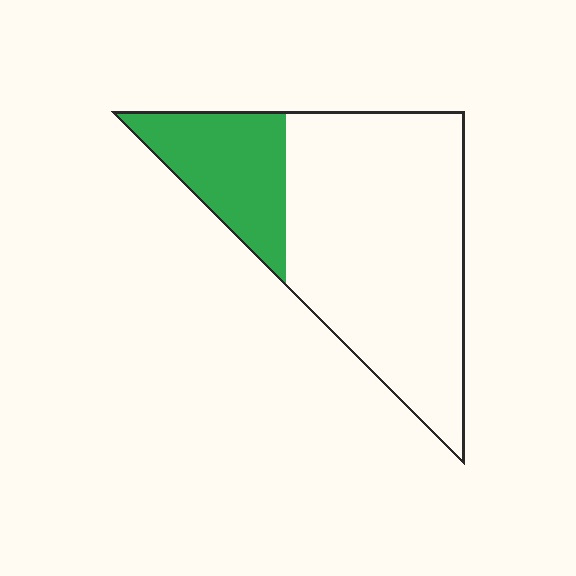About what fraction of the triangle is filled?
About one quarter (1/4).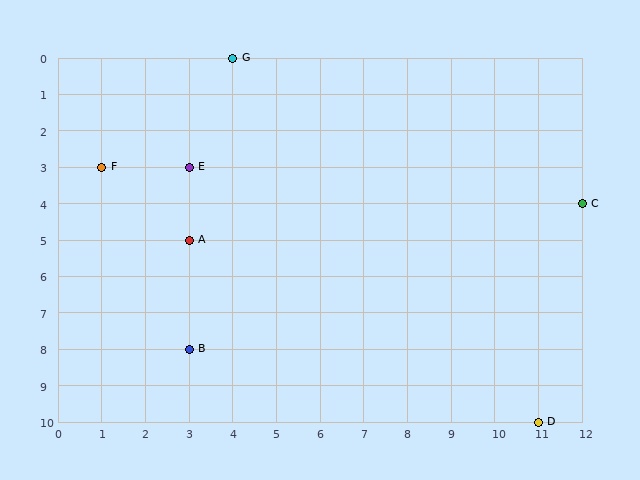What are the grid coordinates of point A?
Point A is at grid coordinates (3, 5).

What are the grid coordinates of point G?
Point G is at grid coordinates (4, 0).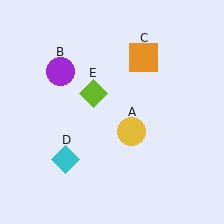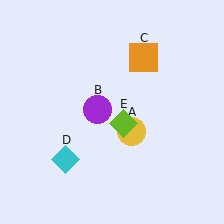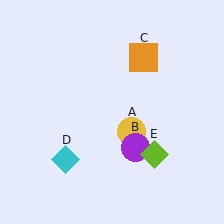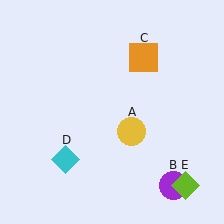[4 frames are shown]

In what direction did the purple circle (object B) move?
The purple circle (object B) moved down and to the right.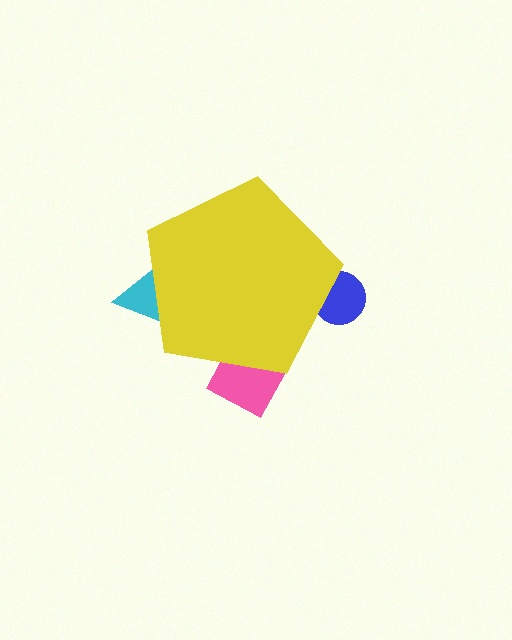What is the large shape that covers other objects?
A yellow pentagon.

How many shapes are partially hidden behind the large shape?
3 shapes are partially hidden.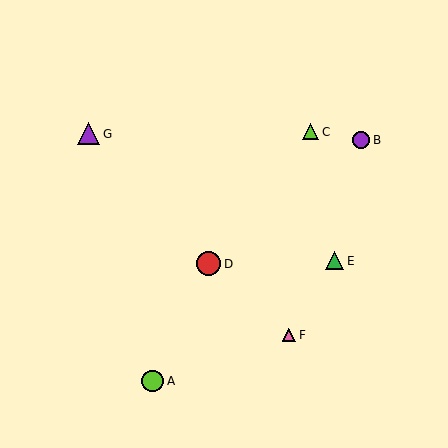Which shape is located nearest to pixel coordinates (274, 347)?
The pink triangle (labeled F) at (289, 335) is nearest to that location.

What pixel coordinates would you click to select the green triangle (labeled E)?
Click at (335, 261) to select the green triangle E.